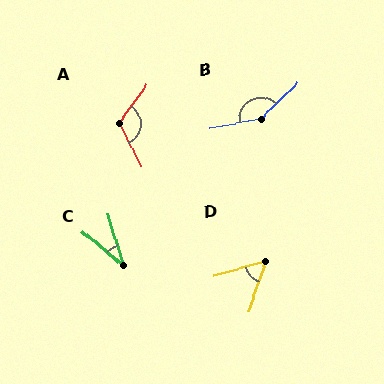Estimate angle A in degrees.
Approximately 117 degrees.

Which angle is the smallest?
C, at approximately 34 degrees.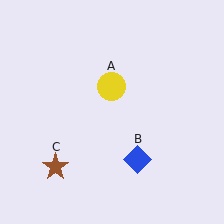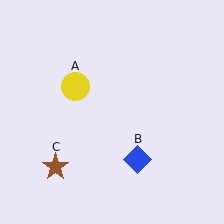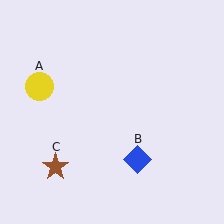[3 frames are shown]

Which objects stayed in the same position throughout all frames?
Blue diamond (object B) and brown star (object C) remained stationary.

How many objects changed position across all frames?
1 object changed position: yellow circle (object A).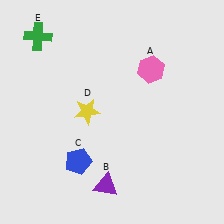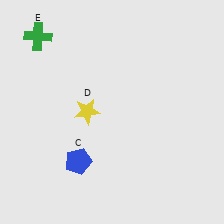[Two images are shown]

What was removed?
The pink hexagon (A), the purple triangle (B) were removed in Image 2.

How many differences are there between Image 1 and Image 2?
There are 2 differences between the two images.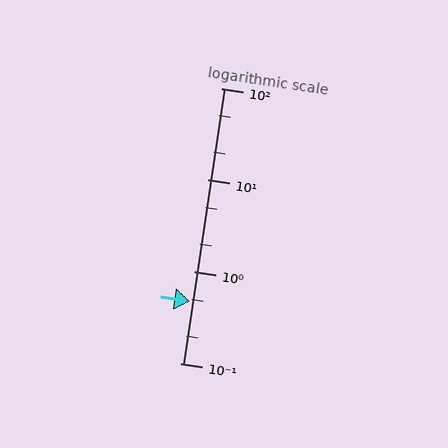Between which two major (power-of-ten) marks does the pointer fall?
The pointer is between 0.1 and 1.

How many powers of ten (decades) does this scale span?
The scale spans 3 decades, from 0.1 to 100.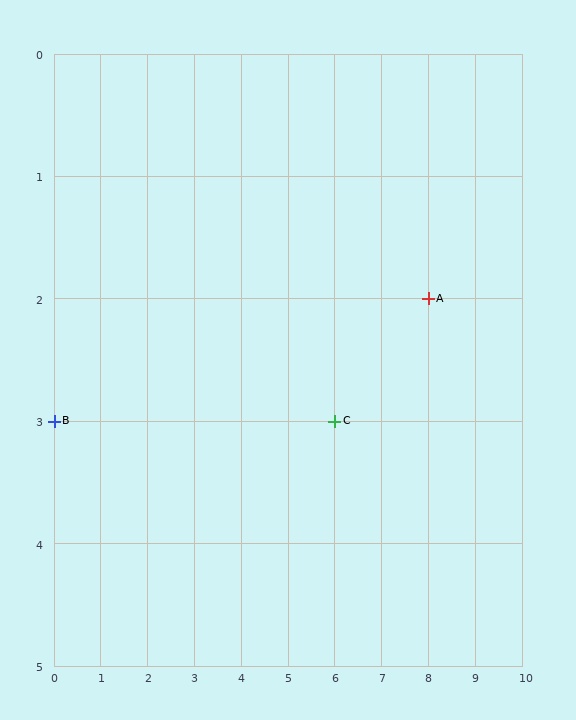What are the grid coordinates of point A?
Point A is at grid coordinates (8, 2).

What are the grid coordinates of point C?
Point C is at grid coordinates (6, 3).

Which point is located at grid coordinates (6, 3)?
Point C is at (6, 3).